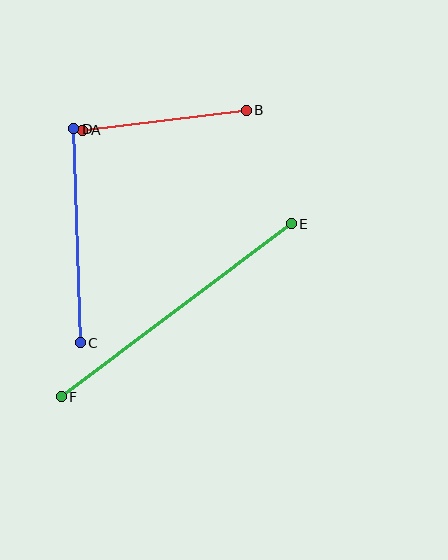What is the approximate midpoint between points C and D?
The midpoint is at approximately (77, 236) pixels.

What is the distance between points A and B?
The distance is approximately 165 pixels.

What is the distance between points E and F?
The distance is approximately 287 pixels.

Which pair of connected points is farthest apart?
Points E and F are farthest apart.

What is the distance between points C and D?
The distance is approximately 214 pixels.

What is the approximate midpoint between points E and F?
The midpoint is at approximately (176, 310) pixels.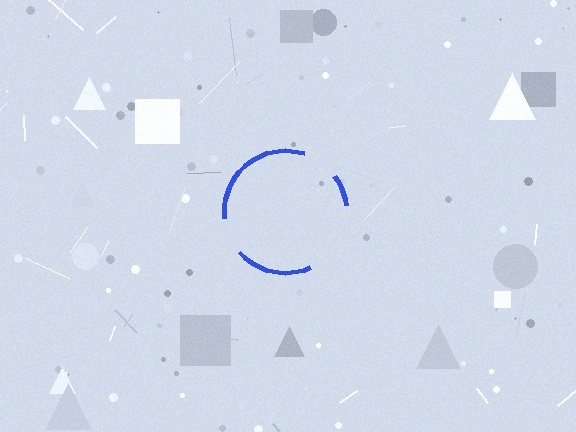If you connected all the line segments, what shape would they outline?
They would outline a circle.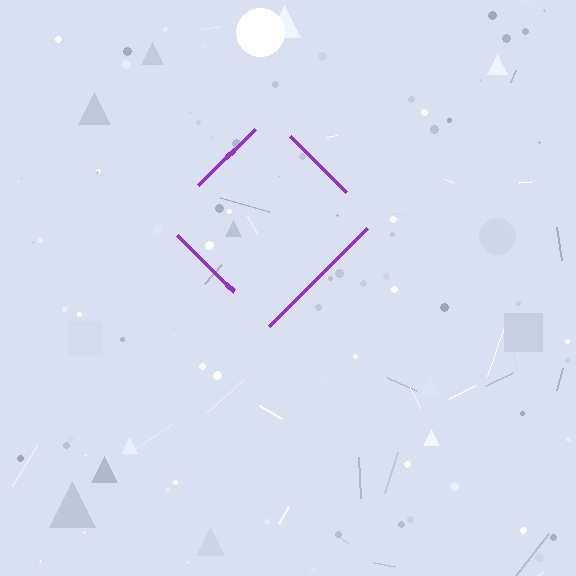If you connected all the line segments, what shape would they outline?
They would outline a diamond.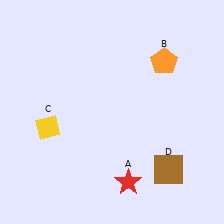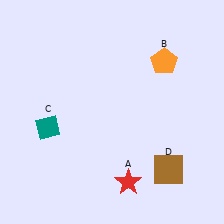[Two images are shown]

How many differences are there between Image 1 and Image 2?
There is 1 difference between the two images.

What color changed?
The diamond (C) changed from yellow in Image 1 to teal in Image 2.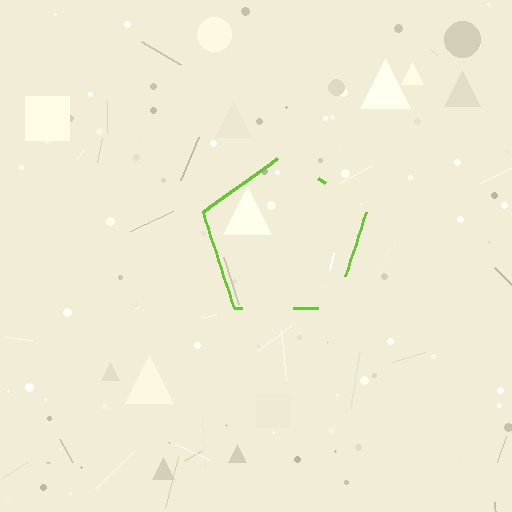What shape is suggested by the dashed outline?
The dashed outline suggests a pentagon.